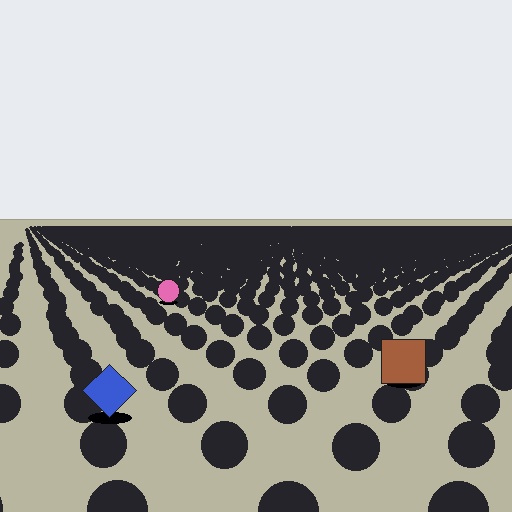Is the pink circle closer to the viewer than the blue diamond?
No. The blue diamond is closer — you can tell from the texture gradient: the ground texture is coarser near it.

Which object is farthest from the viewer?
The pink circle is farthest from the viewer. It appears smaller and the ground texture around it is denser.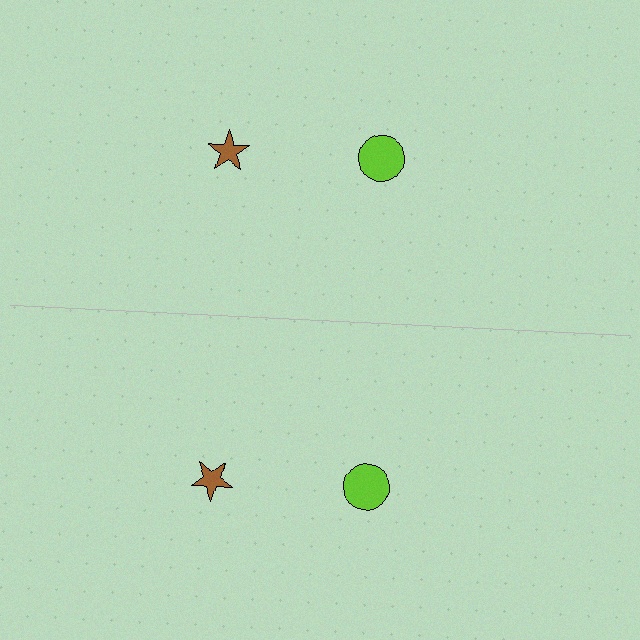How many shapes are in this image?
There are 4 shapes in this image.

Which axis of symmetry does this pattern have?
The pattern has a horizontal axis of symmetry running through the center of the image.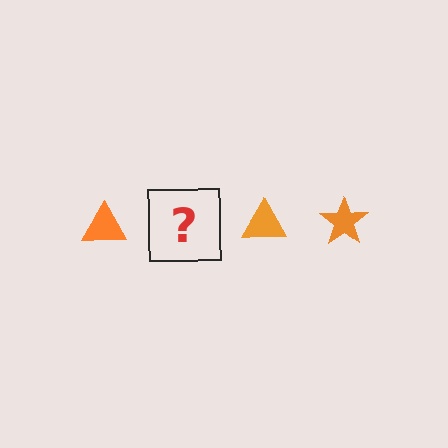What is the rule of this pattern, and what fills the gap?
The rule is that the pattern cycles through triangle, star shapes in orange. The gap should be filled with an orange star.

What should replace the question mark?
The question mark should be replaced with an orange star.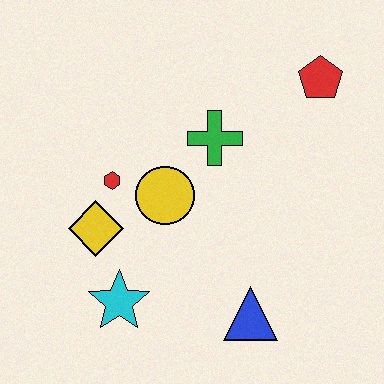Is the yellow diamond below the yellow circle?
Yes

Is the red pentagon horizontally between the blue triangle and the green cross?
No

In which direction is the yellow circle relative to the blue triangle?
The yellow circle is above the blue triangle.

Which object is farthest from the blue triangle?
The red pentagon is farthest from the blue triangle.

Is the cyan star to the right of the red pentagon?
No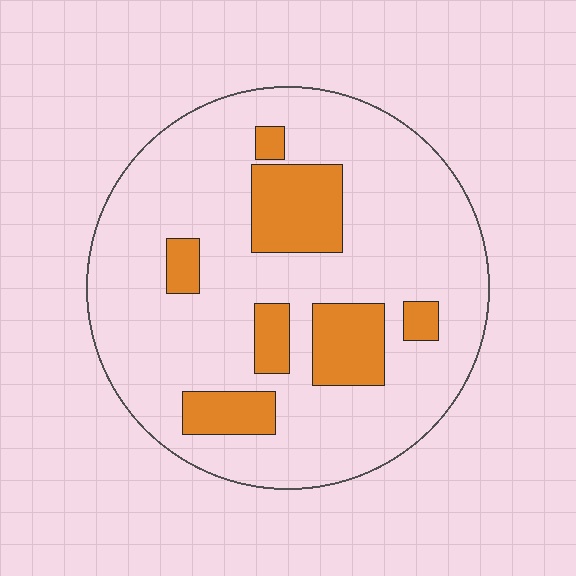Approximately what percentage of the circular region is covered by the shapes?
Approximately 20%.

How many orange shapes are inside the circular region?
7.